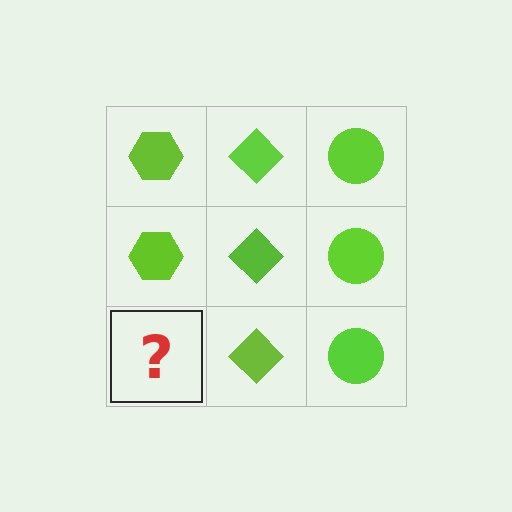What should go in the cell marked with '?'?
The missing cell should contain a lime hexagon.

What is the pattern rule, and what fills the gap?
The rule is that each column has a consistent shape. The gap should be filled with a lime hexagon.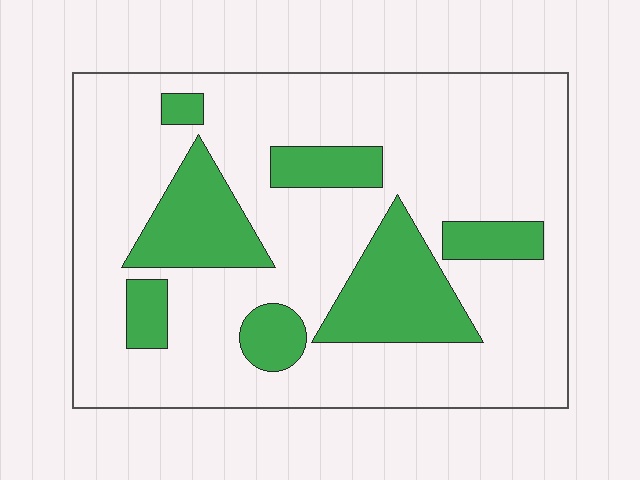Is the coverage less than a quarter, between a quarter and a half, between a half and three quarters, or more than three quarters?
Less than a quarter.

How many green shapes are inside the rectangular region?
7.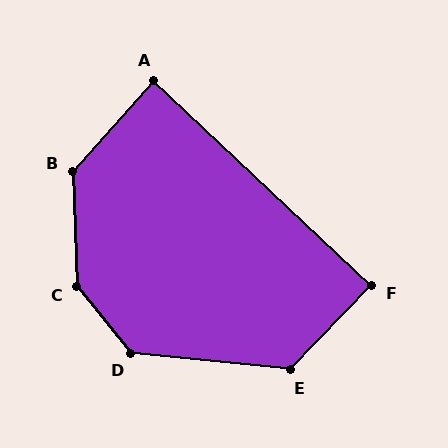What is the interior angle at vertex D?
Approximately 134 degrees (obtuse).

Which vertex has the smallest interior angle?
A, at approximately 88 degrees.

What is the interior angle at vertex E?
Approximately 128 degrees (obtuse).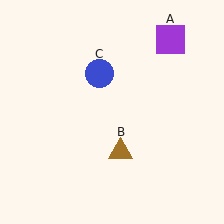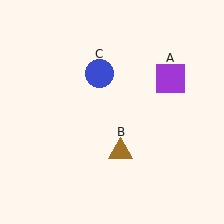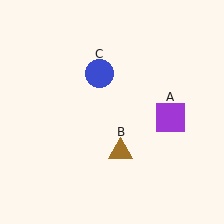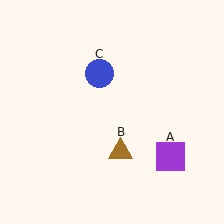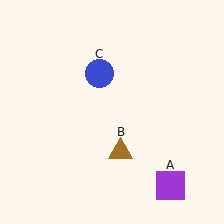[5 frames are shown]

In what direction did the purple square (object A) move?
The purple square (object A) moved down.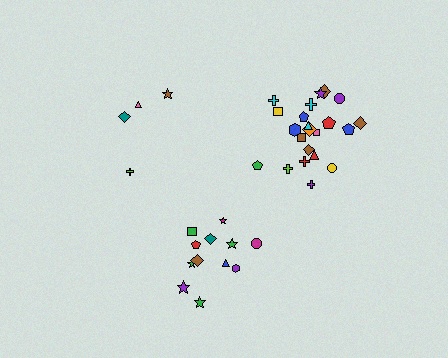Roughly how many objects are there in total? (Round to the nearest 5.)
Roughly 40 objects in total.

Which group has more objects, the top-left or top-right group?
The top-right group.